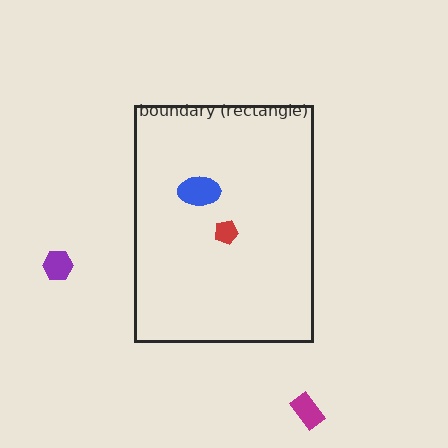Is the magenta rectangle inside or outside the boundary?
Outside.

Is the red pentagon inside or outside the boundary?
Inside.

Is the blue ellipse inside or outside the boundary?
Inside.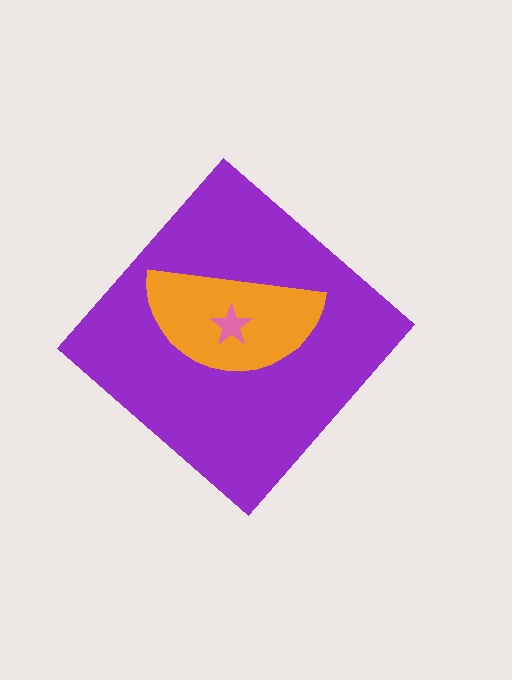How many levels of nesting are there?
3.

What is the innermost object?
The pink star.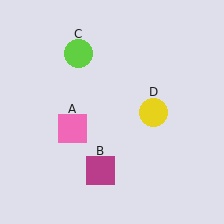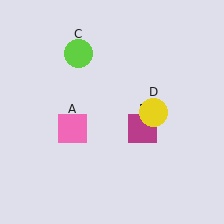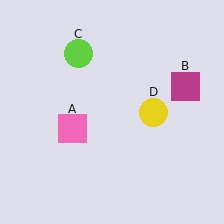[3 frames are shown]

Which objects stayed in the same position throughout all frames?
Pink square (object A) and lime circle (object C) and yellow circle (object D) remained stationary.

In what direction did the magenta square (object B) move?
The magenta square (object B) moved up and to the right.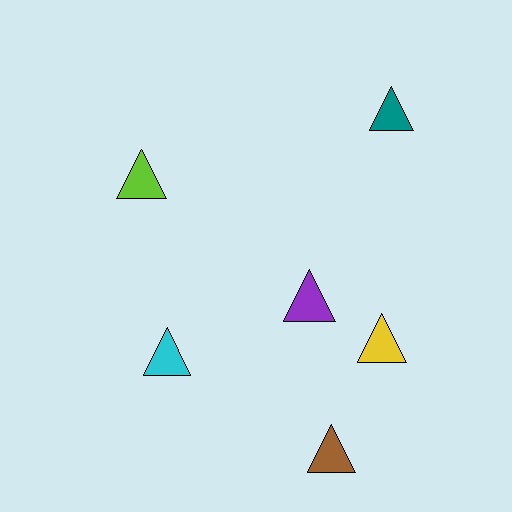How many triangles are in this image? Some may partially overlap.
There are 6 triangles.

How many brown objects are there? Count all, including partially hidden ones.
There is 1 brown object.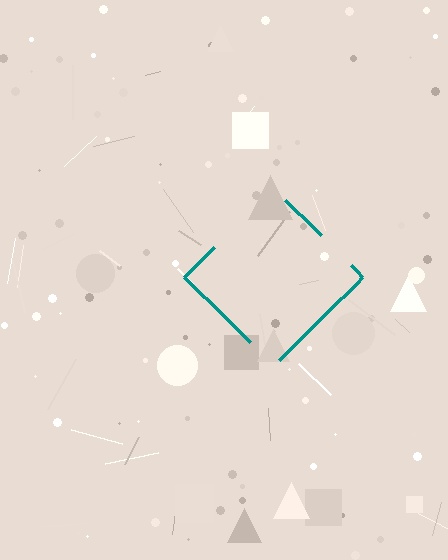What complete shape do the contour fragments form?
The contour fragments form a diamond.